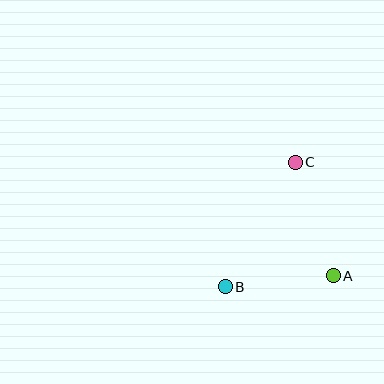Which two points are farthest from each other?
Points B and C are farthest from each other.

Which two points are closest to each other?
Points A and B are closest to each other.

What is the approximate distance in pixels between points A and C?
The distance between A and C is approximately 119 pixels.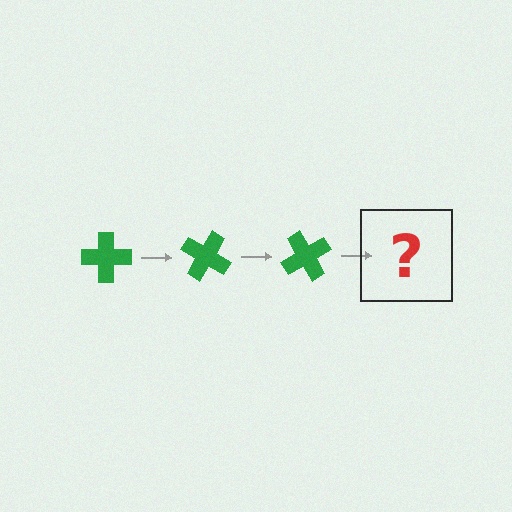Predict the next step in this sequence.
The next step is a green cross rotated 90 degrees.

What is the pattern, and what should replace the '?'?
The pattern is that the cross rotates 30 degrees each step. The '?' should be a green cross rotated 90 degrees.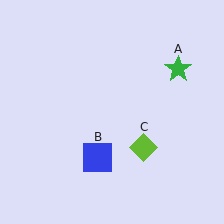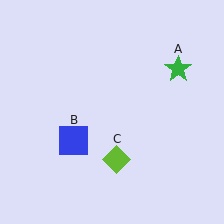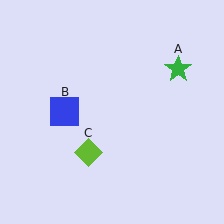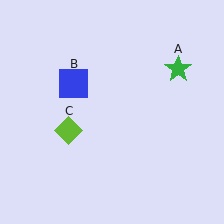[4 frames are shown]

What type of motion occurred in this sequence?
The blue square (object B), lime diamond (object C) rotated clockwise around the center of the scene.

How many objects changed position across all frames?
2 objects changed position: blue square (object B), lime diamond (object C).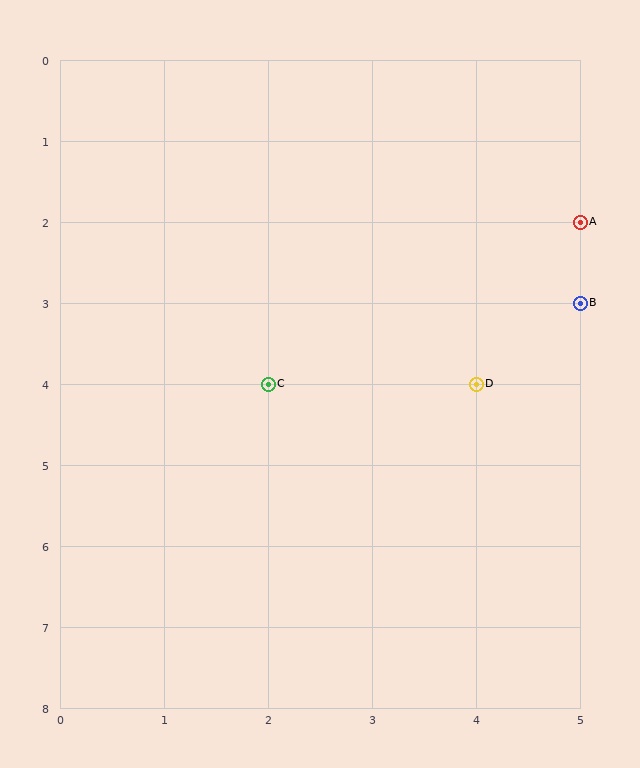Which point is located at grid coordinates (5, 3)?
Point B is at (5, 3).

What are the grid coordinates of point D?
Point D is at grid coordinates (4, 4).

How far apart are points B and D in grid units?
Points B and D are 1 column and 1 row apart (about 1.4 grid units diagonally).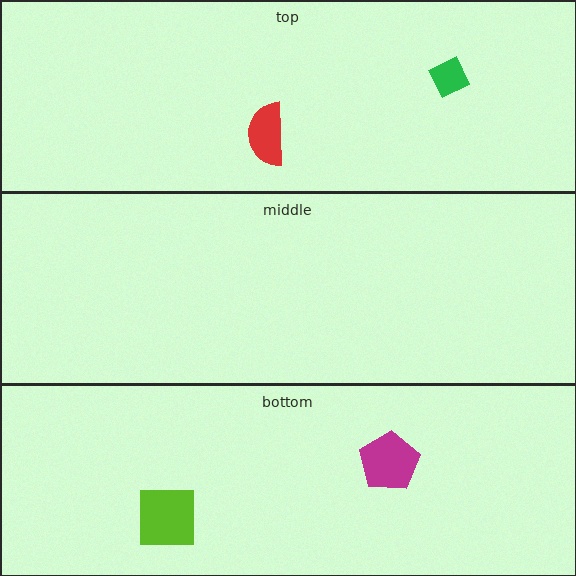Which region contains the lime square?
The bottom region.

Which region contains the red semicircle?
The top region.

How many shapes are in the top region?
2.